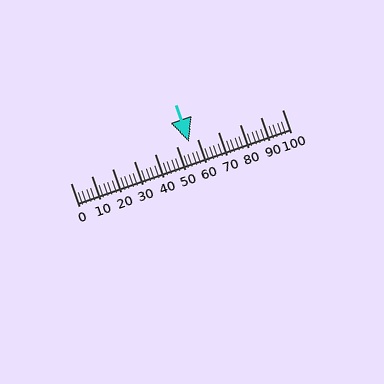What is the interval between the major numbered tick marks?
The major tick marks are spaced 10 units apart.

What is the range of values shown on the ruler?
The ruler shows values from 0 to 100.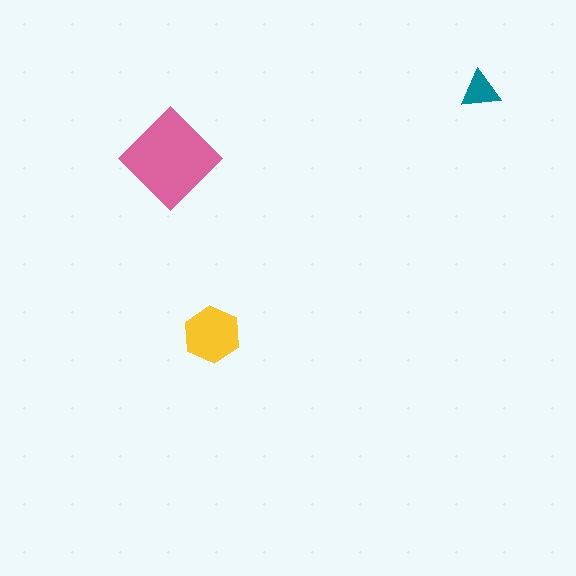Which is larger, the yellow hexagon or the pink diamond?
The pink diamond.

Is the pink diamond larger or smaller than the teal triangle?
Larger.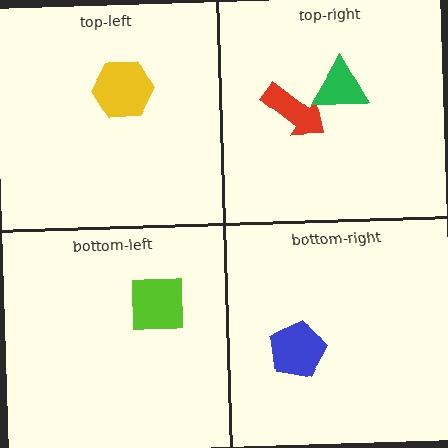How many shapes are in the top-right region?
2.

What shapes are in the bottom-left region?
The lime square.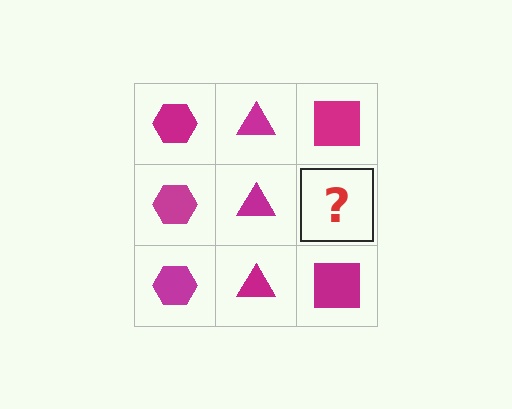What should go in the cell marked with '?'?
The missing cell should contain a magenta square.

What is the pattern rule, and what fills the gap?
The rule is that each column has a consistent shape. The gap should be filled with a magenta square.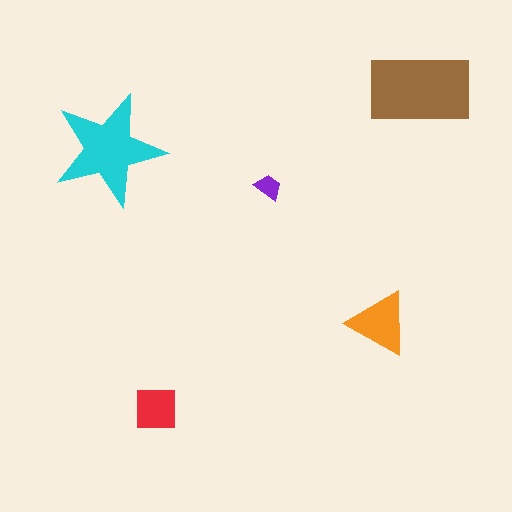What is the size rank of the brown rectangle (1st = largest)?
1st.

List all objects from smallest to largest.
The purple trapezoid, the red square, the orange triangle, the cyan star, the brown rectangle.